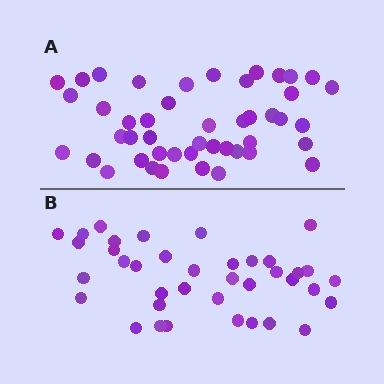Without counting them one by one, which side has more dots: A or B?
Region A (the top region) has more dots.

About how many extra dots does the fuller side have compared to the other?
Region A has roughly 8 or so more dots than region B.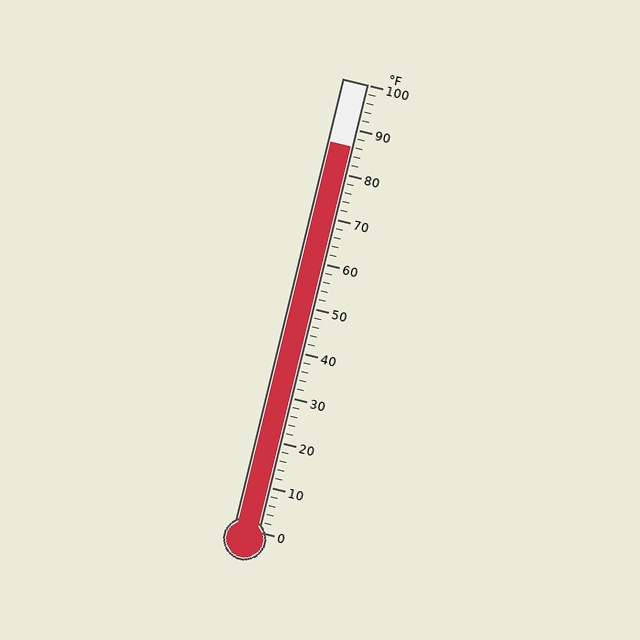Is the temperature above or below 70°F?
The temperature is above 70°F.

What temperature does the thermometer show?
The thermometer shows approximately 86°F.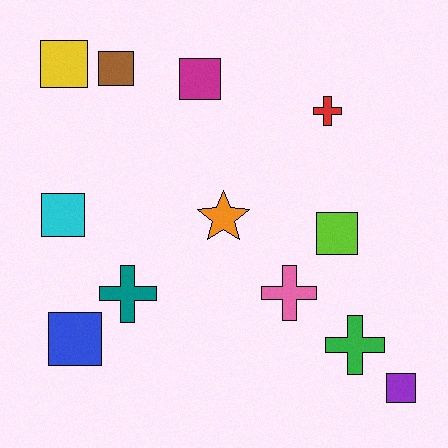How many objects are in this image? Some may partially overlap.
There are 12 objects.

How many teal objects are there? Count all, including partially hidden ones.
There is 1 teal object.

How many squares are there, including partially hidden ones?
There are 7 squares.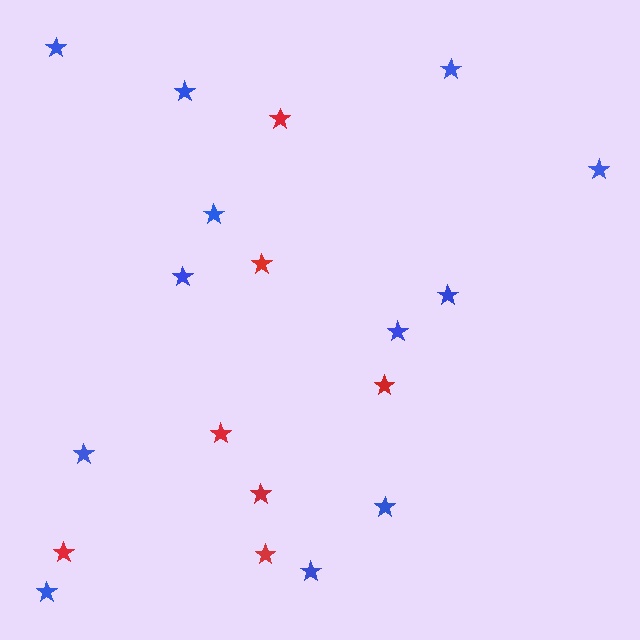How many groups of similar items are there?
There are 2 groups: one group of red stars (7) and one group of blue stars (12).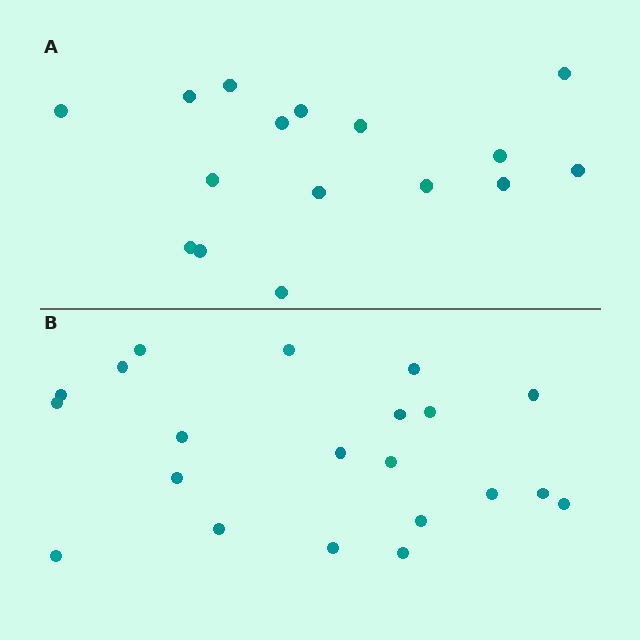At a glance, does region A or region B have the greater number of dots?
Region B (the bottom region) has more dots.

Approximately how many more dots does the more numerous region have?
Region B has about 5 more dots than region A.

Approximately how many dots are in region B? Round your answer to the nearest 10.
About 20 dots. (The exact count is 21, which rounds to 20.)